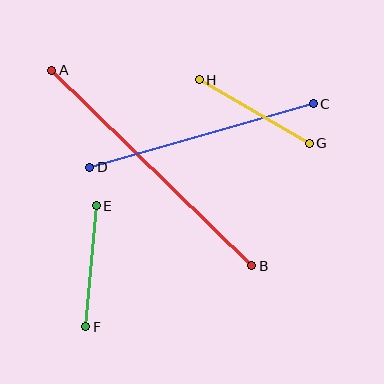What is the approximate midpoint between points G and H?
The midpoint is at approximately (254, 111) pixels.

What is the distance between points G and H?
The distance is approximately 127 pixels.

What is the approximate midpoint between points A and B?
The midpoint is at approximately (152, 168) pixels.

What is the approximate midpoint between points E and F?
The midpoint is at approximately (91, 266) pixels.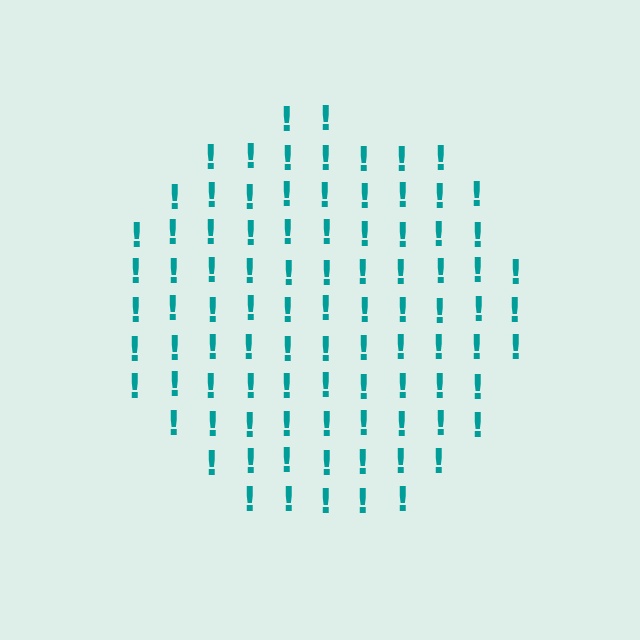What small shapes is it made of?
It is made of small exclamation marks.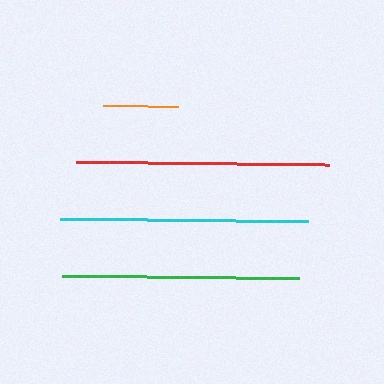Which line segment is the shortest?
The orange line is the shortest at approximately 75 pixels.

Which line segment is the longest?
The red line is the longest at approximately 253 pixels.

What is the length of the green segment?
The green segment is approximately 237 pixels long.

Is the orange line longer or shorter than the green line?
The green line is longer than the orange line.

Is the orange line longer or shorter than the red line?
The red line is longer than the orange line.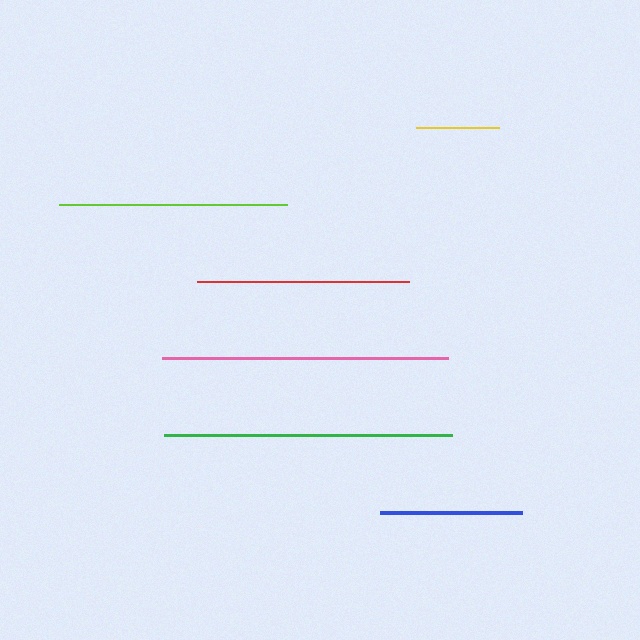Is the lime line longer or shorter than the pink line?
The pink line is longer than the lime line.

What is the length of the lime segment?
The lime segment is approximately 228 pixels long.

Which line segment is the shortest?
The yellow line is the shortest at approximately 83 pixels.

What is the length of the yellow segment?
The yellow segment is approximately 83 pixels long.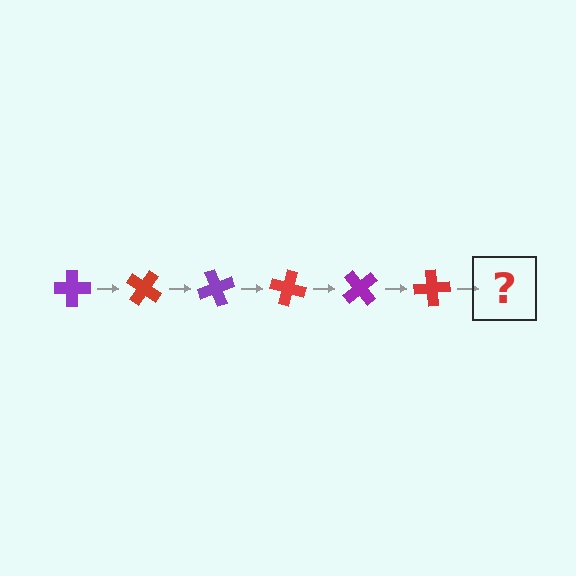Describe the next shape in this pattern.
It should be a purple cross, rotated 210 degrees from the start.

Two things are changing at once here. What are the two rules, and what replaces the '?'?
The two rules are that it rotates 35 degrees each step and the color cycles through purple and red. The '?' should be a purple cross, rotated 210 degrees from the start.